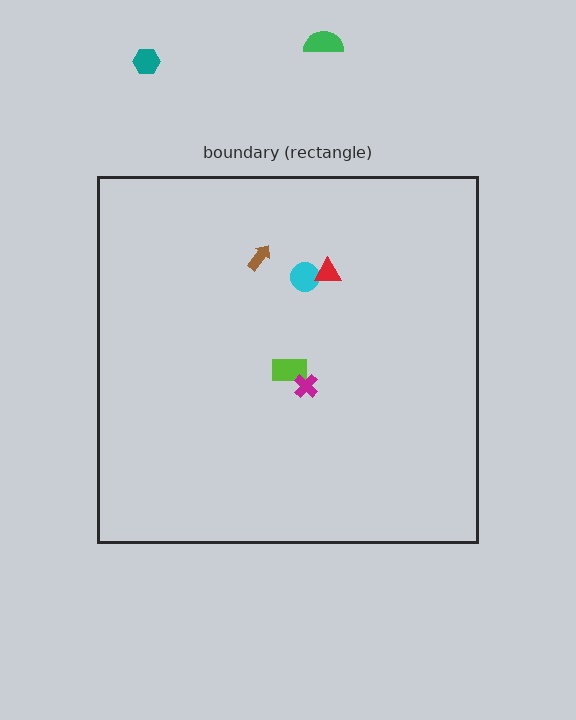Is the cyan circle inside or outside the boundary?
Inside.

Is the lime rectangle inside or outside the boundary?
Inside.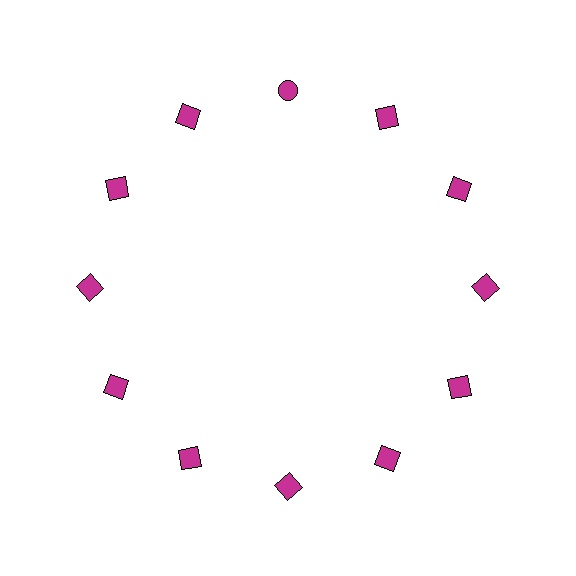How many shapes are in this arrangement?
There are 12 shapes arranged in a ring pattern.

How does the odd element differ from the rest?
It has a different shape: circle instead of square.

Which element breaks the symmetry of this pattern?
The magenta circle at roughly the 12 o'clock position breaks the symmetry. All other shapes are magenta squares.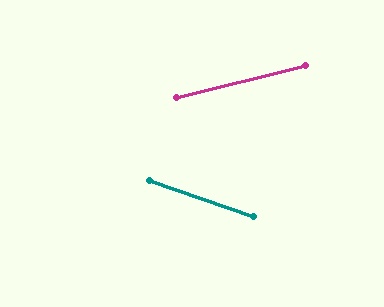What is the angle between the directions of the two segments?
Approximately 33 degrees.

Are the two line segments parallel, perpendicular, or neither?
Neither parallel nor perpendicular — they differ by about 33°.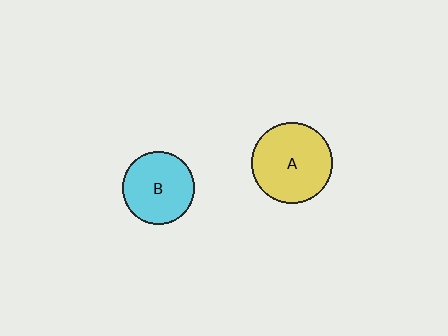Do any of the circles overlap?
No, none of the circles overlap.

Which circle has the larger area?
Circle A (yellow).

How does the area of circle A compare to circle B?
Approximately 1.2 times.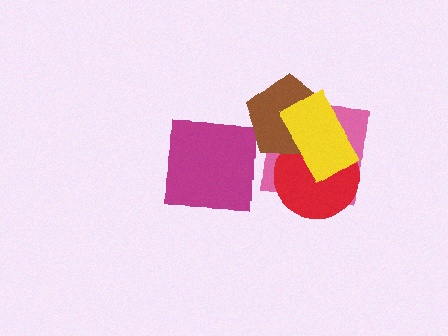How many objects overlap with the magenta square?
0 objects overlap with the magenta square.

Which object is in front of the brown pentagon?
The yellow rectangle is in front of the brown pentagon.